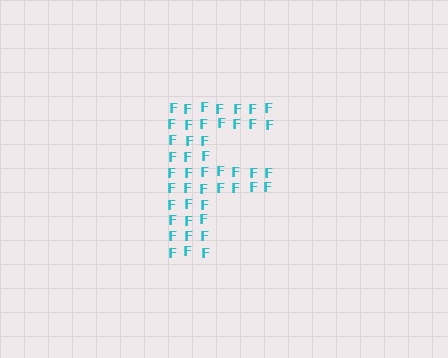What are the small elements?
The small elements are letter F's.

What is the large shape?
The large shape is the letter F.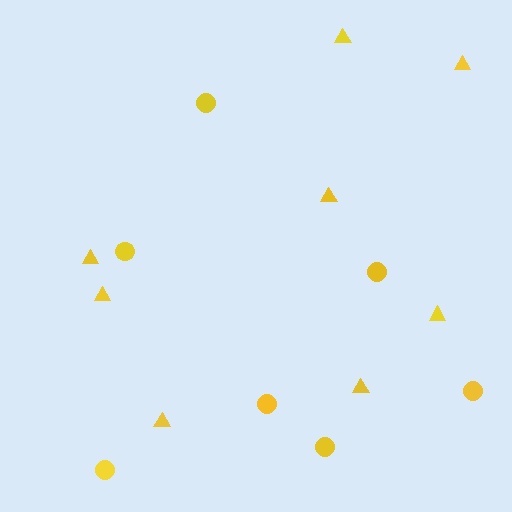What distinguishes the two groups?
There are 2 groups: one group of triangles (8) and one group of circles (7).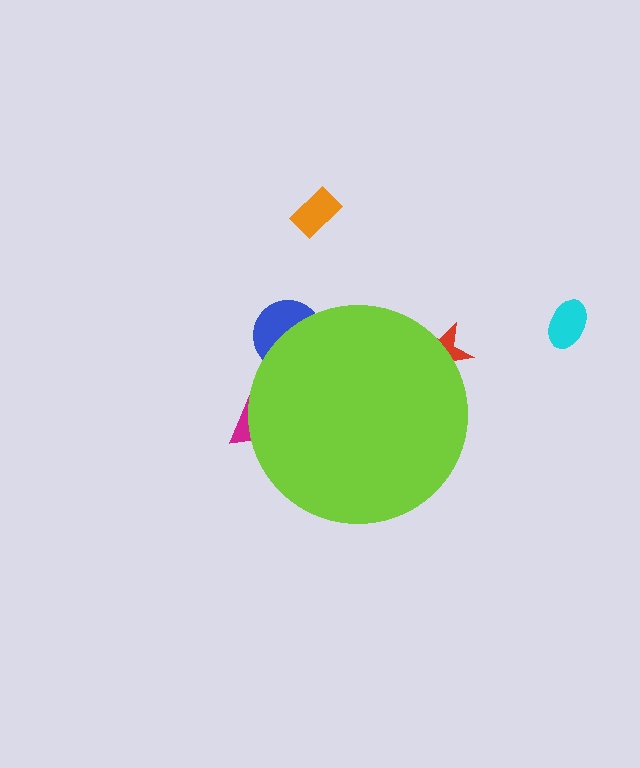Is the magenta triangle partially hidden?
Yes, the magenta triangle is partially hidden behind the lime circle.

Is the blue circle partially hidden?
Yes, the blue circle is partially hidden behind the lime circle.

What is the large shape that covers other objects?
A lime circle.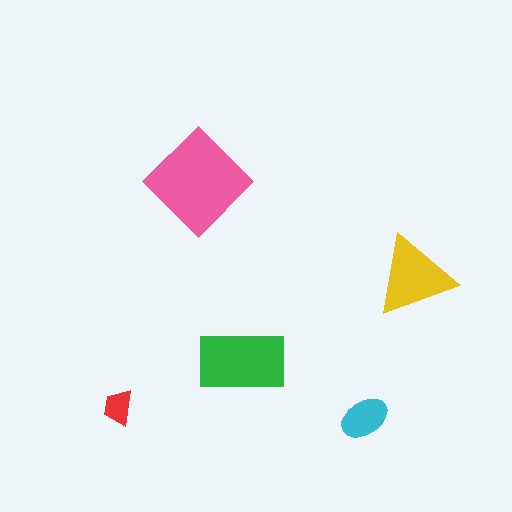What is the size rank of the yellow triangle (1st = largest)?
3rd.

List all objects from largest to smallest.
The pink diamond, the green rectangle, the yellow triangle, the cyan ellipse, the red trapezoid.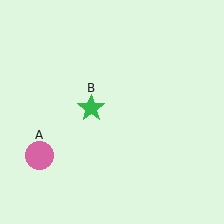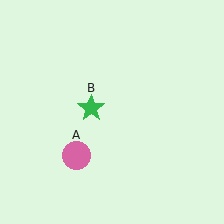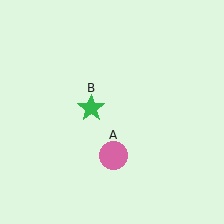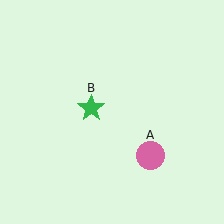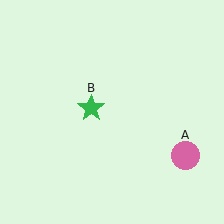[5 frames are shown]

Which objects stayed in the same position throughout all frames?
Green star (object B) remained stationary.